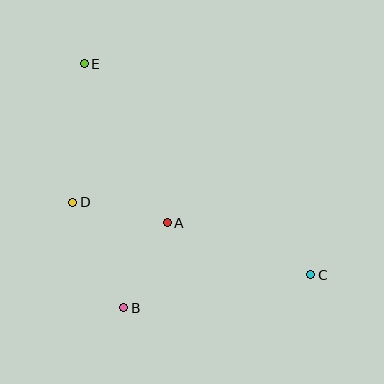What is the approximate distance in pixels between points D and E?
The distance between D and E is approximately 139 pixels.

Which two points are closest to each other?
Points A and B are closest to each other.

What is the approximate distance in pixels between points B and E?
The distance between B and E is approximately 247 pixels.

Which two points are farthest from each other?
Points C and E are farthest from each other.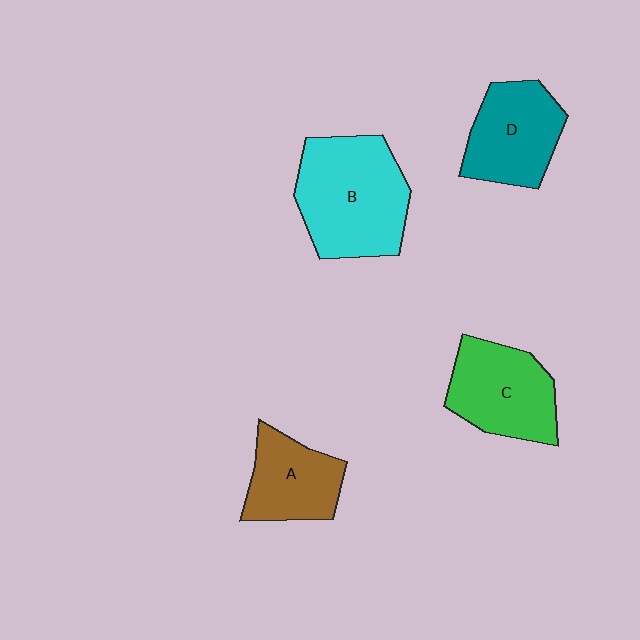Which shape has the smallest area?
Shape A (brown).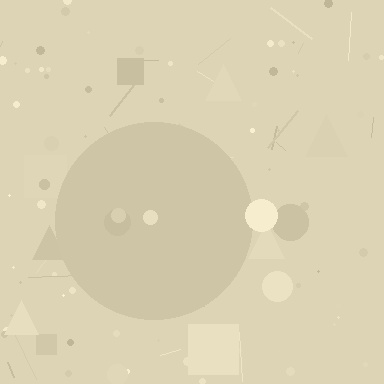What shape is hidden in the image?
A circle is hidden in the image.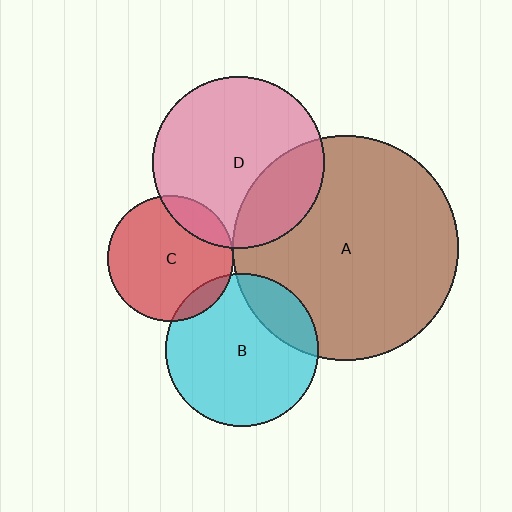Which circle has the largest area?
Circle A (brown).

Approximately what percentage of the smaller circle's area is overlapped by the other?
Approximately 25%.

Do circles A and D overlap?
Yes.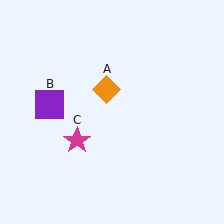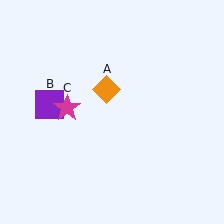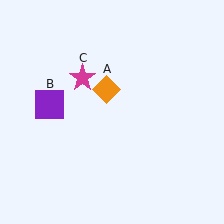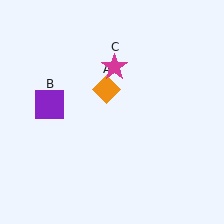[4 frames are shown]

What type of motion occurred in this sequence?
The magenta star (object C) rotated clockwise around the center of the scene.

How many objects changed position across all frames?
1 object changed position: magenta star (object C).